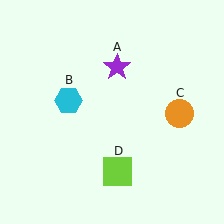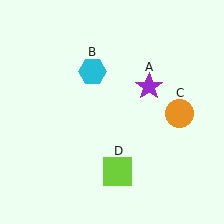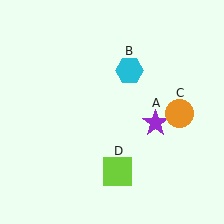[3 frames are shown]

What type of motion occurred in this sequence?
The purple star (object A), cyan hexagon (object B) rotated clockwise around the center of the scene.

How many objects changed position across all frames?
2 objects changed position: purple star (object A), cyan hexagon (object B).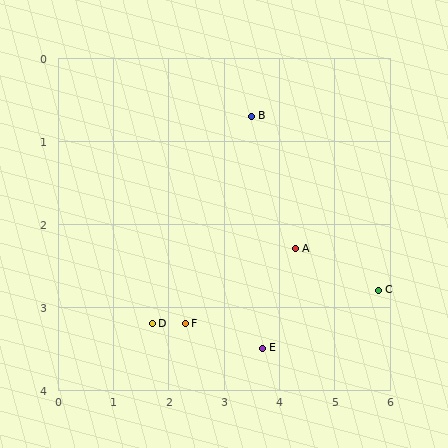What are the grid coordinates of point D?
Point D is at approximately (1.7, 3.2).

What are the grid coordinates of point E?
Point E is at approximately (3.7, 3.5).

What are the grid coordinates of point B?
Point B is at approximately (3.5, 0.7).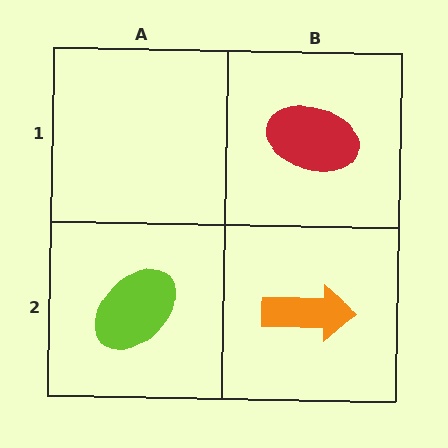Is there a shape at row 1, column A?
No, that cell is empty.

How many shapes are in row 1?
1 shape.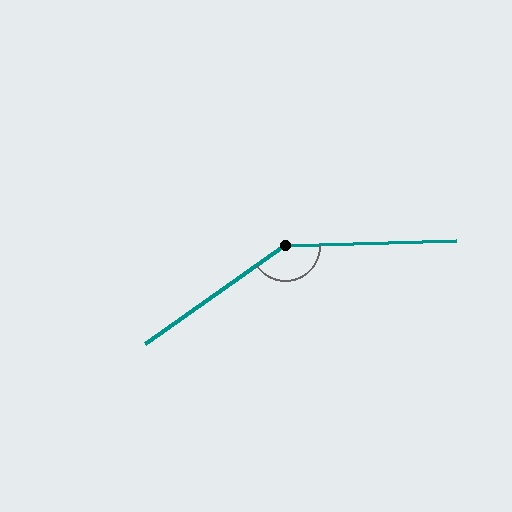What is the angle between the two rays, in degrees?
Approximately 146 degrees.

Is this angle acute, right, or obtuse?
It is obtuse.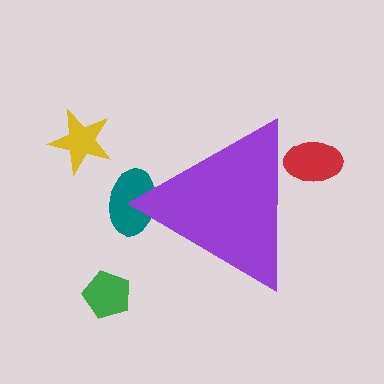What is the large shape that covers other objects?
A purple triangle.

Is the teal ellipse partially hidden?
Yes, the teal ellipse is partially hidden behind the purple triangle.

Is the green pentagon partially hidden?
No, the green pentagon is fully visible.